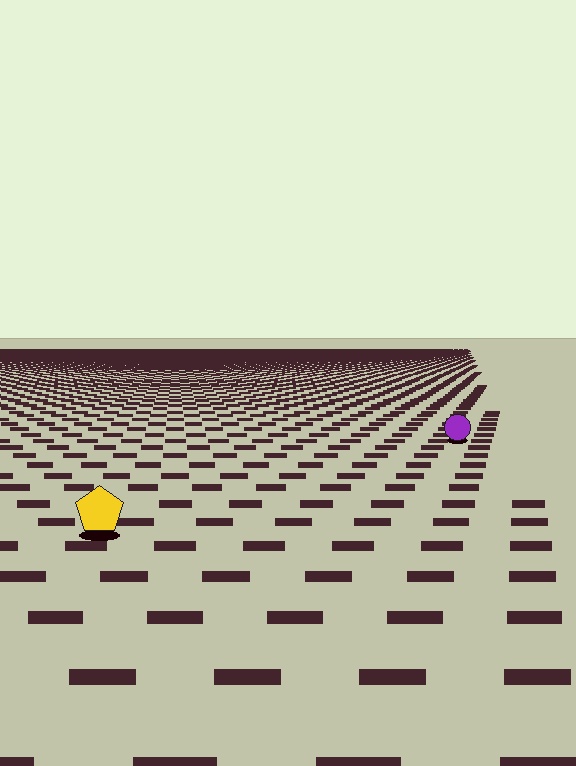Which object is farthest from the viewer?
The purple circle is farthest from the viewer. It appears smaller and the ground texture around it is denser.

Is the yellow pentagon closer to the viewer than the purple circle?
Yes. The yellow pentagon is closer — you can tell from the texture gradient: the ground texture is coarser near it.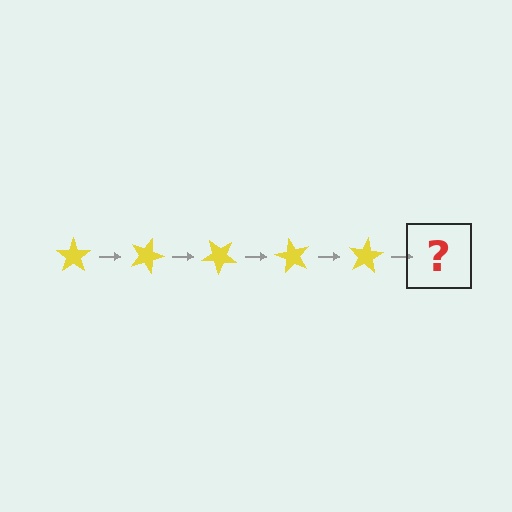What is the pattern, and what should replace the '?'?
The pattern is that the star rotates 20 degrees each step. The '?' should be a yellow star rotated 100 degrees.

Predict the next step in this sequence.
The next step is a yellow star rotated 100 degrees.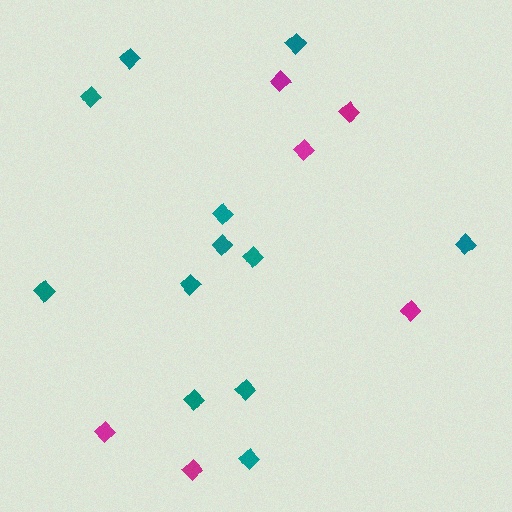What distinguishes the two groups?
There are 2 groups: one group of teal diamonds (12) and one group of magenta diamonds (6).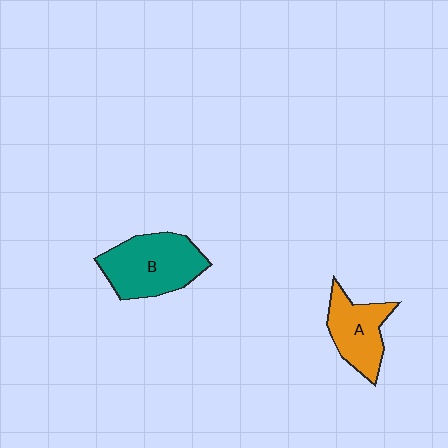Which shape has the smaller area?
Shape A (orange).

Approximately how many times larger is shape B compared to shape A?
Approximately 1.4 times.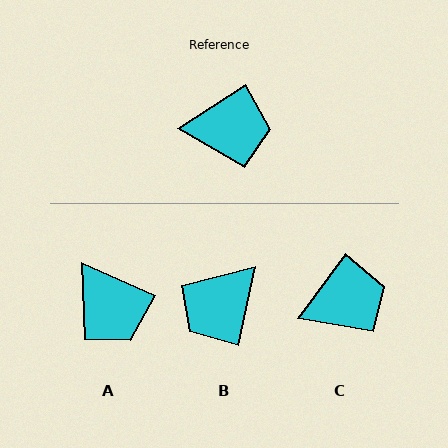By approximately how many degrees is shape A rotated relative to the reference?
Approximately 57 degrees clockwise.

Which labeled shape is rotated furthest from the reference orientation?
B, about 136 degrees away.